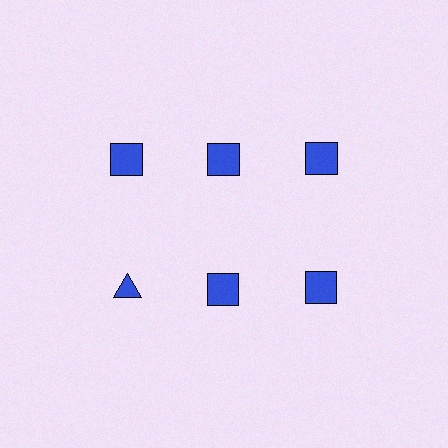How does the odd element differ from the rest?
It has a different shape: triangle instead of square.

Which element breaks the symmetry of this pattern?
The blue triangle in the second row, leftmost column breaks the symmetry. All other shapes are blue squares.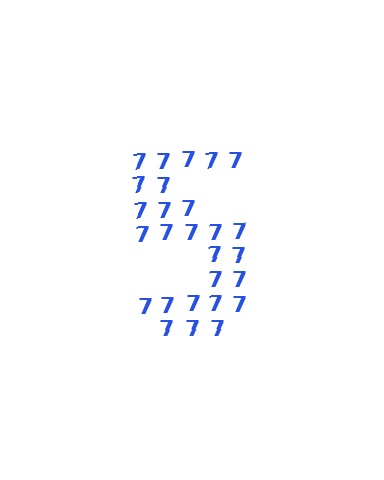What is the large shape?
The large shape is the digit 5.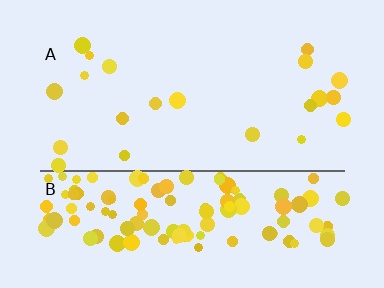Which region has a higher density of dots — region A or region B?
B (the bottom).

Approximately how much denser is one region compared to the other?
Approximately 6.2× — region B over region A.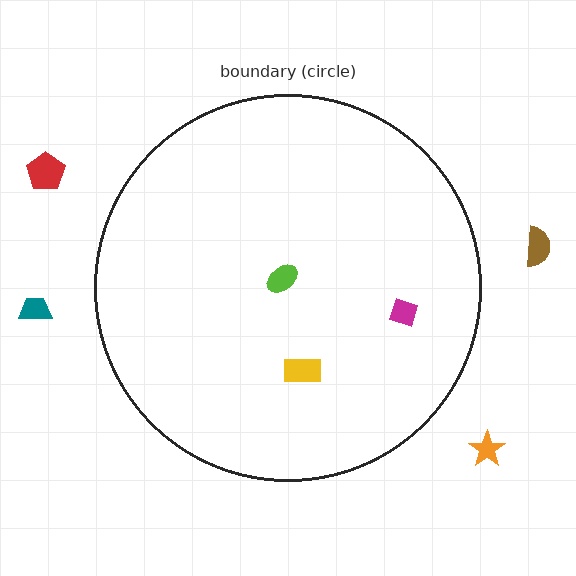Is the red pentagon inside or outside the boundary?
Outside.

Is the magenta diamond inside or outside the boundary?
Inside.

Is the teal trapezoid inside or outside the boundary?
Outside.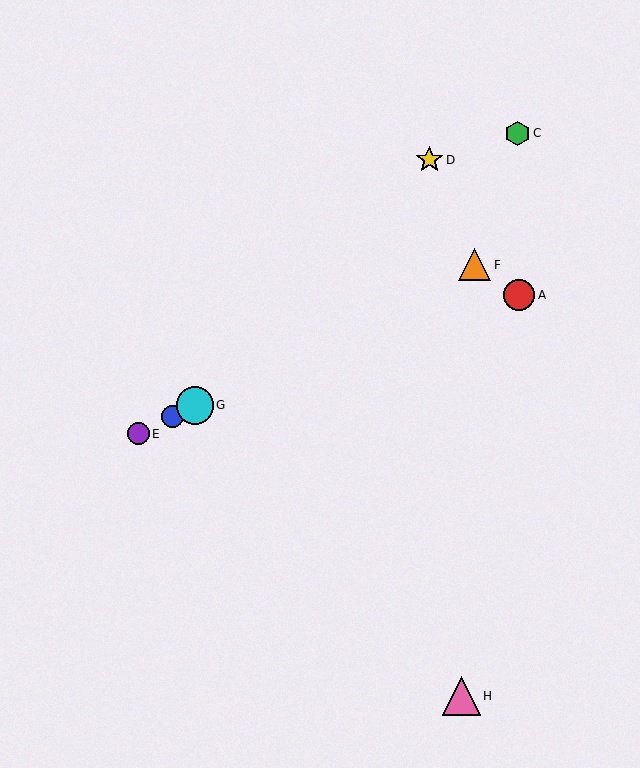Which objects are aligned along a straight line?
Objects B, E, F, G are aligned along a straight line.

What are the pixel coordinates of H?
Object H is at (461, 696).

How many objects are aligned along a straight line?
4 objects (B, E, F, G) are aligned along a straight line.